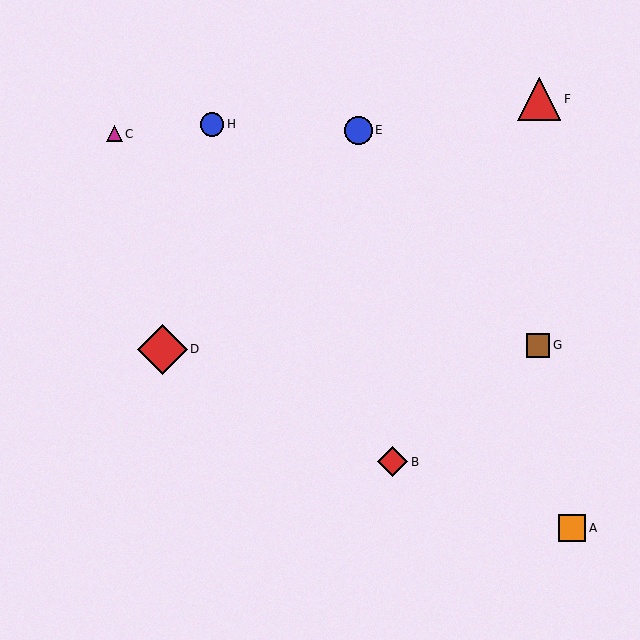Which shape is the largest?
The red diamond (labeled D) is the largest.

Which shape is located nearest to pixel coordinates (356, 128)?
The blue circle (labeled E) at (359, 130) is nearest to that location.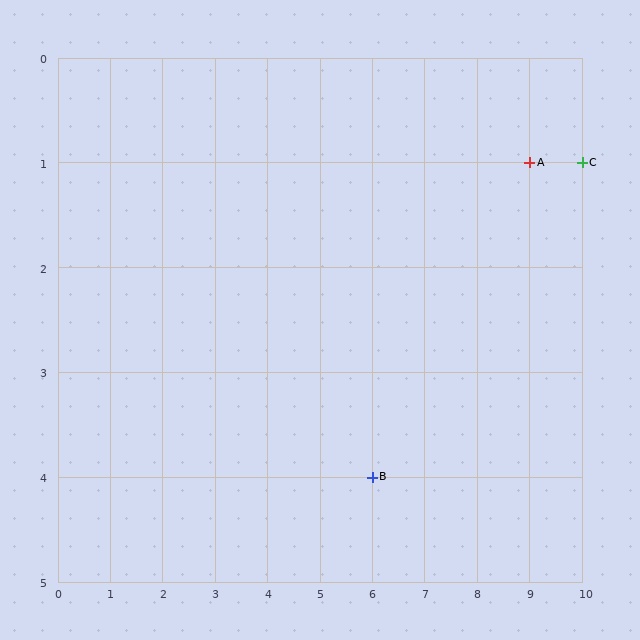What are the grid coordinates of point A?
Point A is at grid coordinates (9, 1).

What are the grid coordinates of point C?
Point C is at grid coordinates (10, 1).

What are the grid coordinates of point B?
Point B is at grid coordinates (6, 4).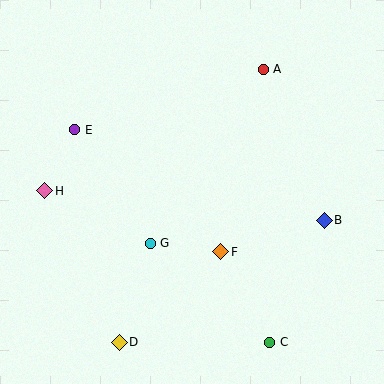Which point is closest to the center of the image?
Point G at (150, 243) is closest to the center.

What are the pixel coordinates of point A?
Point A is at (263, 69).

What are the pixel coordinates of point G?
Point G is at (150, 243).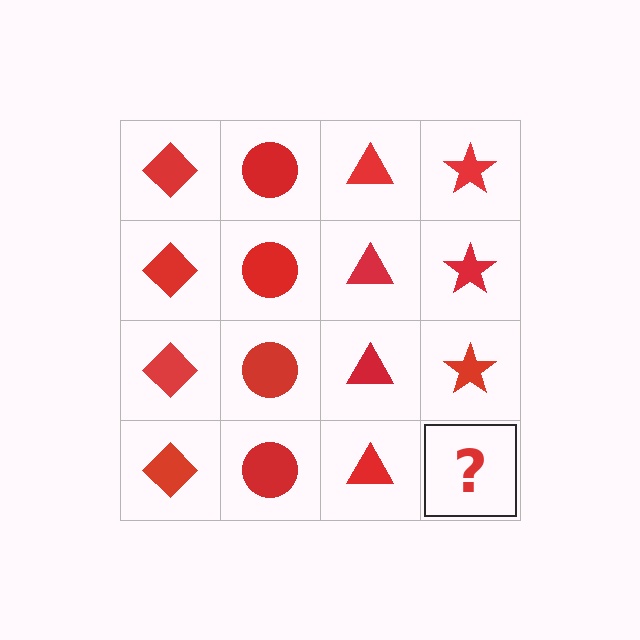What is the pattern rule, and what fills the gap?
The rule is that each column has a consistent shape. The gap should be filled with a red star.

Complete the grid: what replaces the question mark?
The question mark should be replaced with a red star.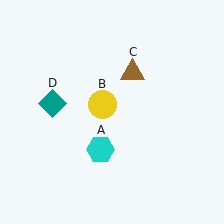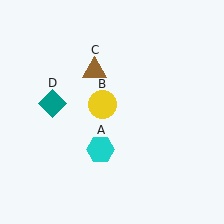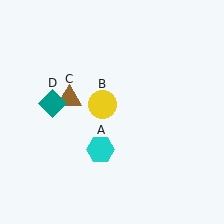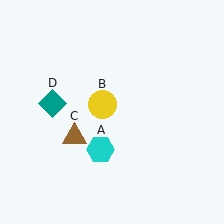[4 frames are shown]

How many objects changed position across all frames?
1 object changed position: brown triangle (object C).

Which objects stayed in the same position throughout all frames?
Cyan hexagon (object A) and yellow circle (object B) and teal diamond (object D) remained stationary.